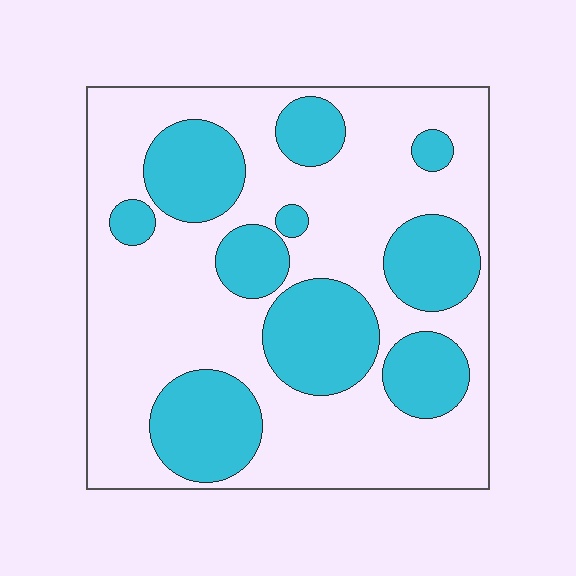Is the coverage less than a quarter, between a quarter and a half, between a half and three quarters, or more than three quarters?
Between a quarter and a half.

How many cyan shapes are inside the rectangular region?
10.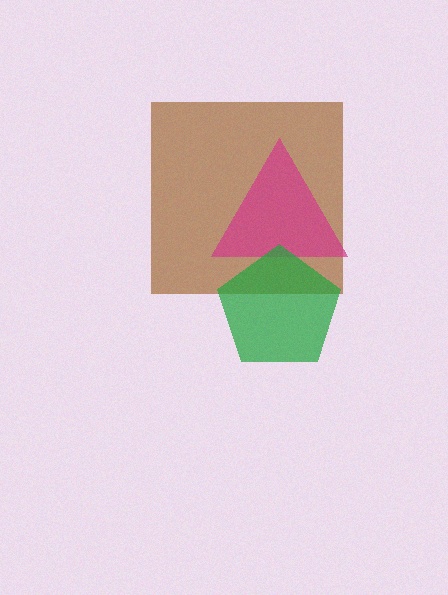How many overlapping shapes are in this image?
There are 3 overlapping shapes in the image.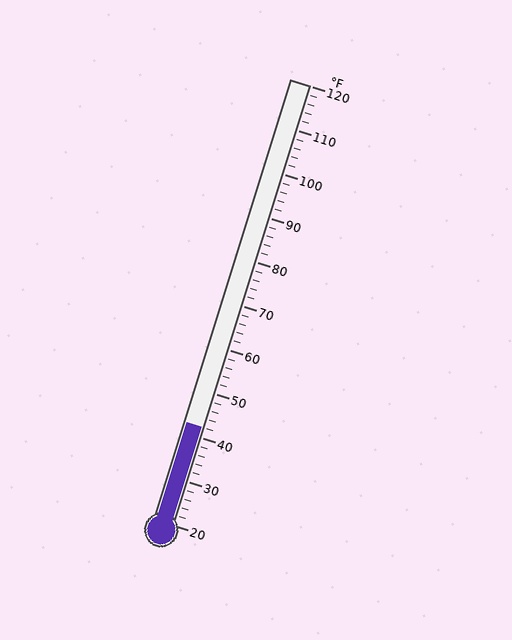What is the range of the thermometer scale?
The thermometer scale ranges from 20°F to 120°F.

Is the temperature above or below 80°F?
The temperature is below 80°F.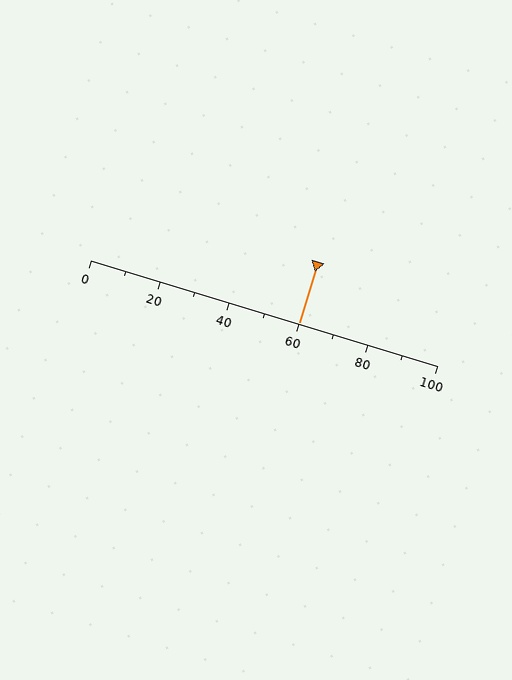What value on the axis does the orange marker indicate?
The marker indicates approximately 60.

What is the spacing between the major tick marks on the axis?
The major ticks are spaced 20 apart.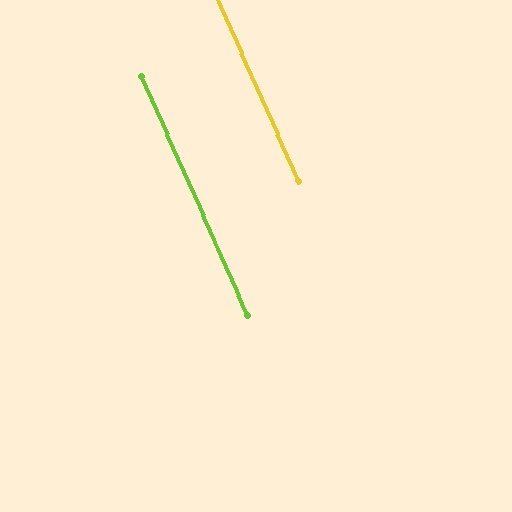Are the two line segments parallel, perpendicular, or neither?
Parallel — their directions differ by only 0.3°.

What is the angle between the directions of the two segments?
Approximately 0 degrees.